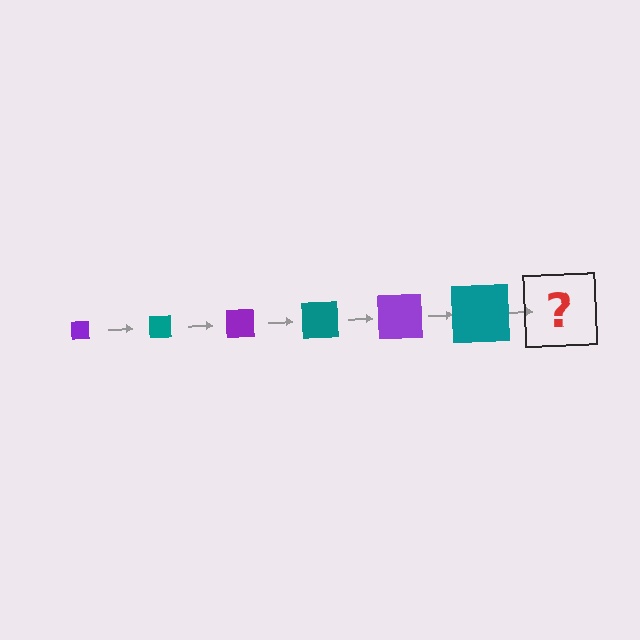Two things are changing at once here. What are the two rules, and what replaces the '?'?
The two rules are that the square grows larger each step and the color cycles through purple and teal. The '?' should be a purple square, larger than the previous one.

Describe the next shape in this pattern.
It should be a purple square, larger than the previous one.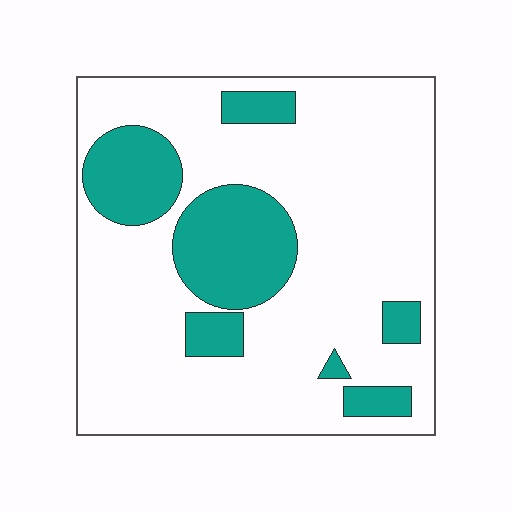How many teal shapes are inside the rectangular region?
7.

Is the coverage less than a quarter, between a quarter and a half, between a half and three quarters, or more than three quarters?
Less than a quarter.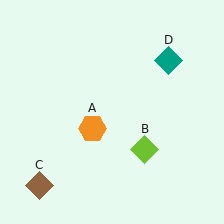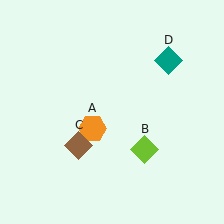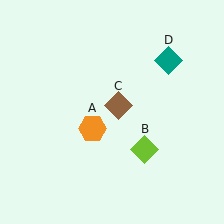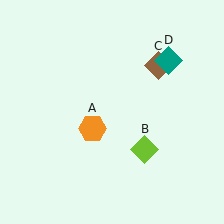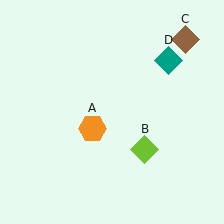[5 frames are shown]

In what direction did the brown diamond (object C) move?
The brown diamond (object C) moved up and to the right.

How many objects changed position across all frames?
1 object changed position: brown diamond (object C).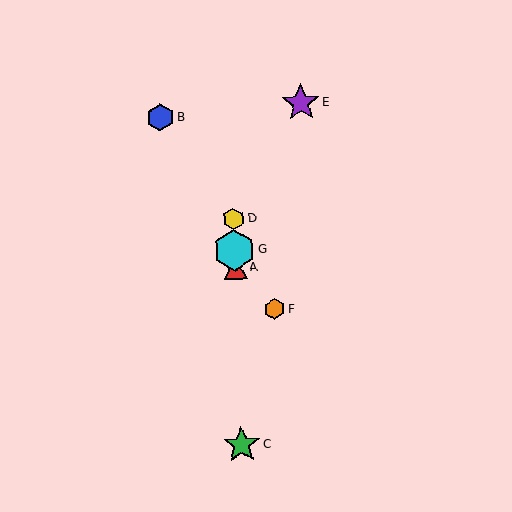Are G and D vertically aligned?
Yes, both are at x≈235.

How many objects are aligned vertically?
4 objects (A, C, D, G) are aligned vertically.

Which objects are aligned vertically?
Objects A, C, D, G are aligned vertically.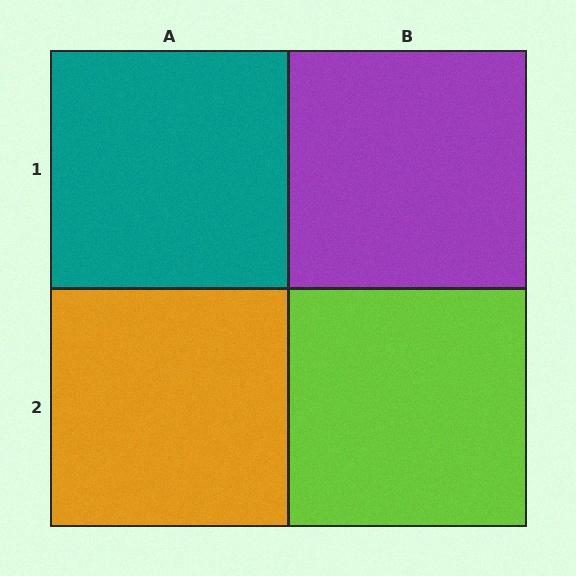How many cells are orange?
1 cell is orange.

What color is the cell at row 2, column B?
Lime.